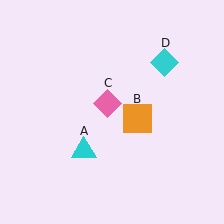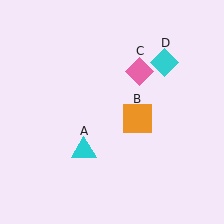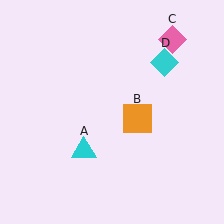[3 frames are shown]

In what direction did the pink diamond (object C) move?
The pink diamond (object C) moved up and to the right.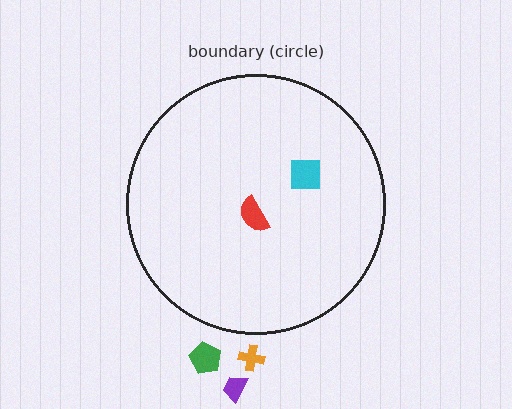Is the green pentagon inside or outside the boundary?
Outside.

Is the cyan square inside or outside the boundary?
Inside.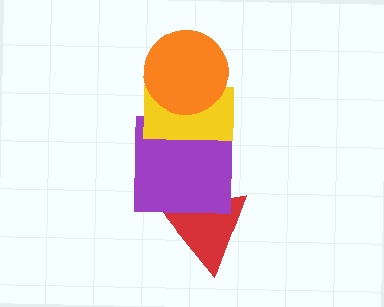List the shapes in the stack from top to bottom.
From top to bottom: the orange circle, the yellow rectangle, the purple square, the red triangle.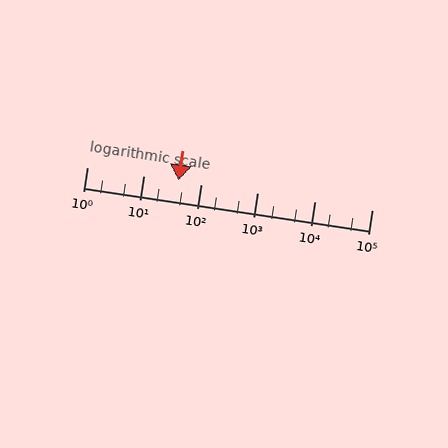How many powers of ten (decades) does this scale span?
The scale spans 5 decades, from 1 to 100000.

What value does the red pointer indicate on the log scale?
The pointer indicates approximately 40.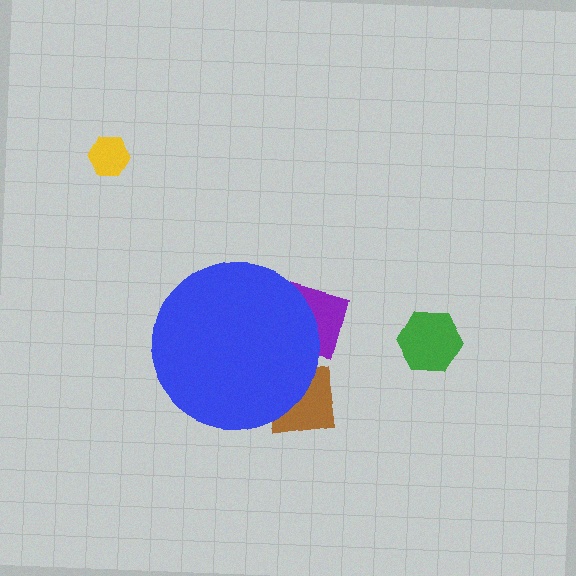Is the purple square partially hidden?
Yes, the purple square is partially hidden behind the blue circle.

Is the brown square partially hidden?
Yes, the brown square is partially hidden behind the blue circle.